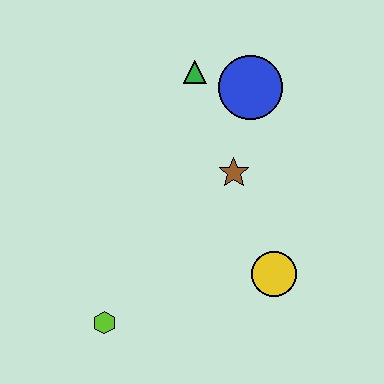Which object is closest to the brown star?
The blue circle is closest to the brown star.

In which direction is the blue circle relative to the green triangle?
The blue circle is to the right of the green triangle.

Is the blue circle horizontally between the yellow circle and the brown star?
Yes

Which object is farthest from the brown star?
The lime hexagon is farthest from the brown star.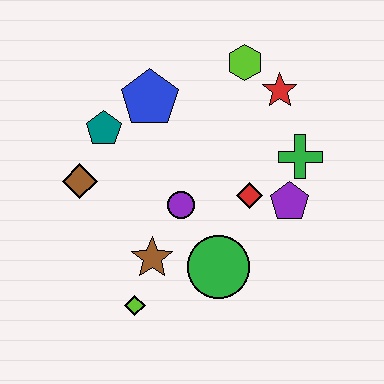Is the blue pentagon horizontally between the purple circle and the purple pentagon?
No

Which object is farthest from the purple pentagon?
The brown diamond is farthest from the purple pentagon.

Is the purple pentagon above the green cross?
No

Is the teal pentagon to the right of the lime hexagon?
No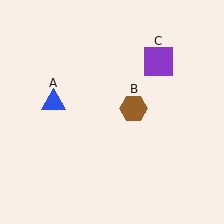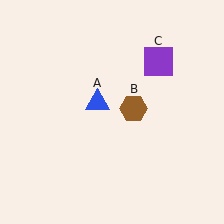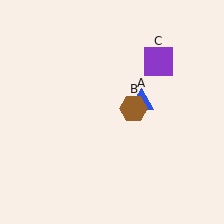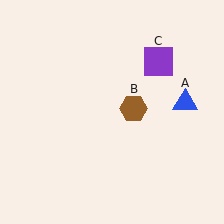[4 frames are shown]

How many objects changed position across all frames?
1 object changed position: blue triangle (object A).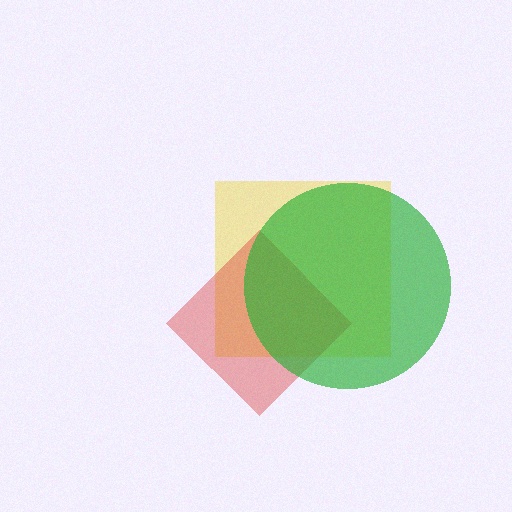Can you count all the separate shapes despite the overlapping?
Yes, there are 3 separate shapes.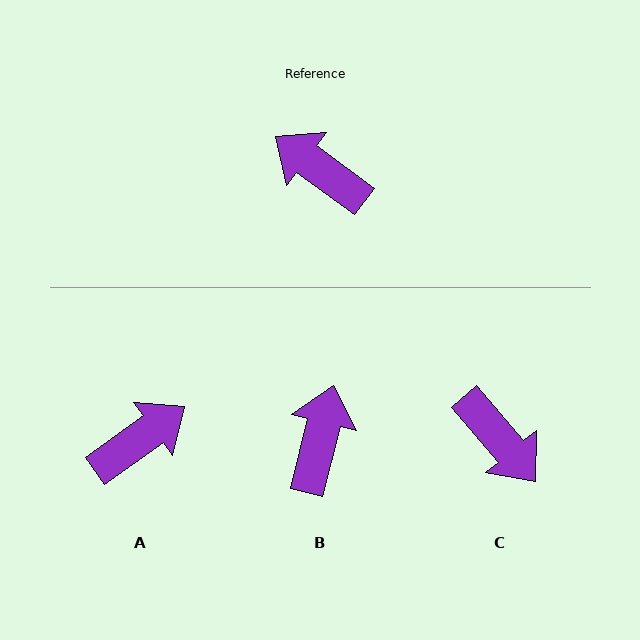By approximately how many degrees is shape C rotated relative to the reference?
Approximately 166 degrees counter-clockwise.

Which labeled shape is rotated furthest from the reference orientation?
C, about 166 degrees away.